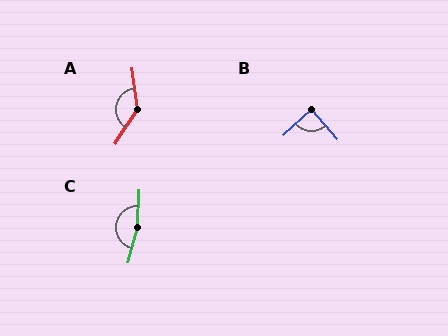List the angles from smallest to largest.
B (88°), A (140°), C (167°).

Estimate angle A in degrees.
Approximately 140 degrees.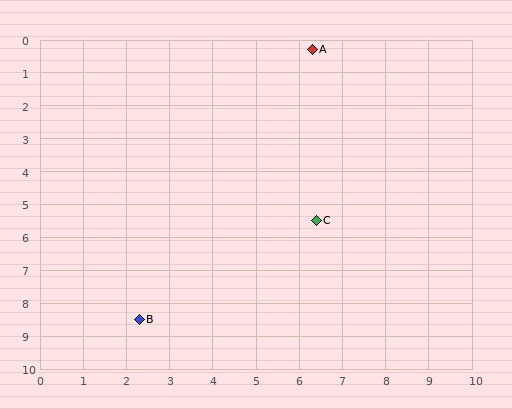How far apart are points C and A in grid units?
Points C and A are about 5.2 grid units apart.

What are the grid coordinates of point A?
Point A is at approximately (6.3, 0.3).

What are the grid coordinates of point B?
Point B is at approximately (2.3, 8.5).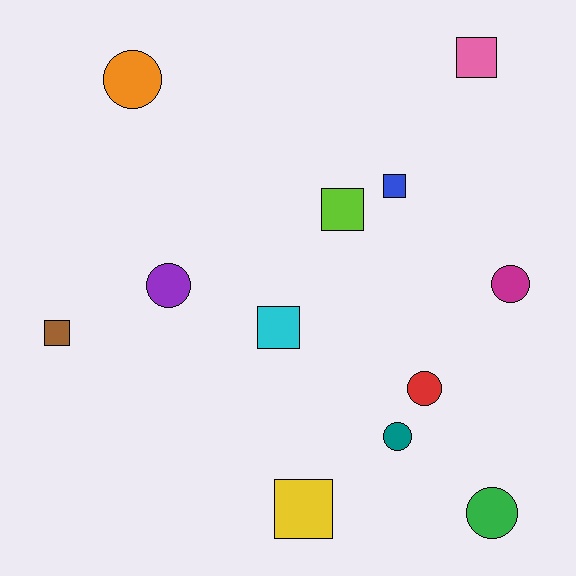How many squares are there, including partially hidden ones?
There are 6 squares.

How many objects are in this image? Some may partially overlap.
There are 12 objects.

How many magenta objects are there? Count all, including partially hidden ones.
There is 1 magenta object.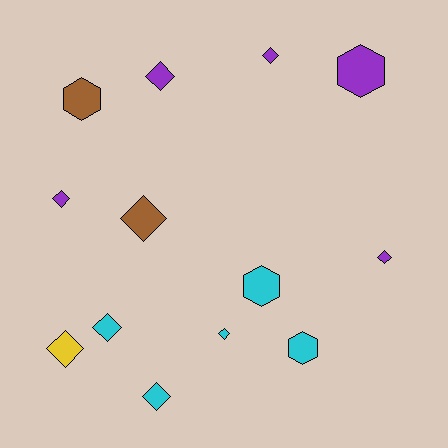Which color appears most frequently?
Cyan, with 5 objects.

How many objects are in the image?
There are 13 objects.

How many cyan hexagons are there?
There are 2 cyan hexagons.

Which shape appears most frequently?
Diamond, with 9 objects.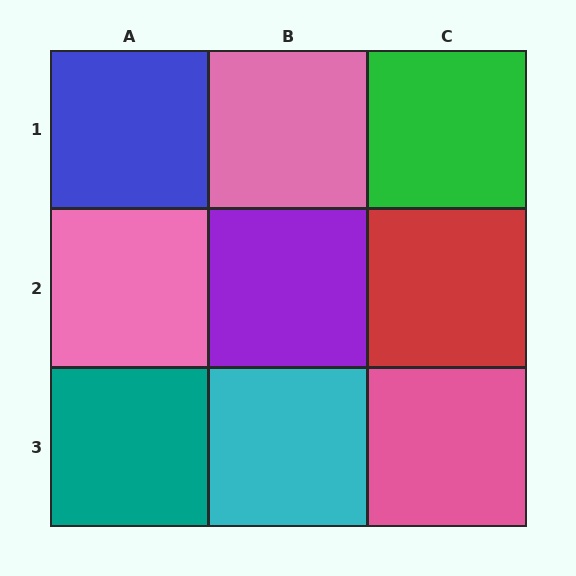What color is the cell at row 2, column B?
Purple.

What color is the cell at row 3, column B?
Cyan.